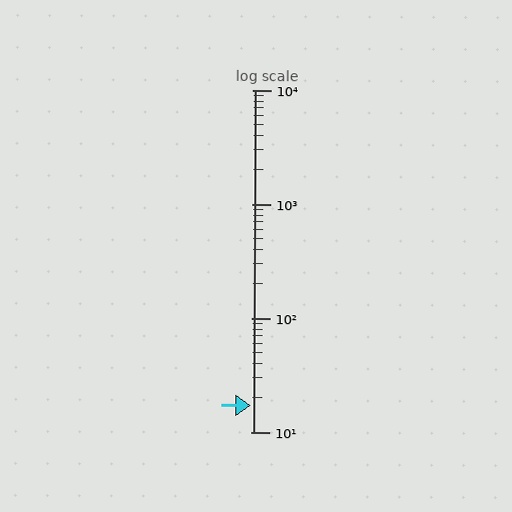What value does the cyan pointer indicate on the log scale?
The pointer indicates approximately 17.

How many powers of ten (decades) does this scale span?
The scale spans 3 decades, from 10 to 10000.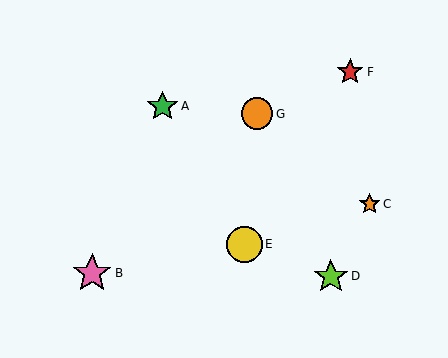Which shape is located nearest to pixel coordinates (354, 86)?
The red star (labeled F) at (350, 72) is nearest to that location.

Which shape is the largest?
The pink star (labeled B) is the largest.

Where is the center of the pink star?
The center of the pink star is at (92, 273).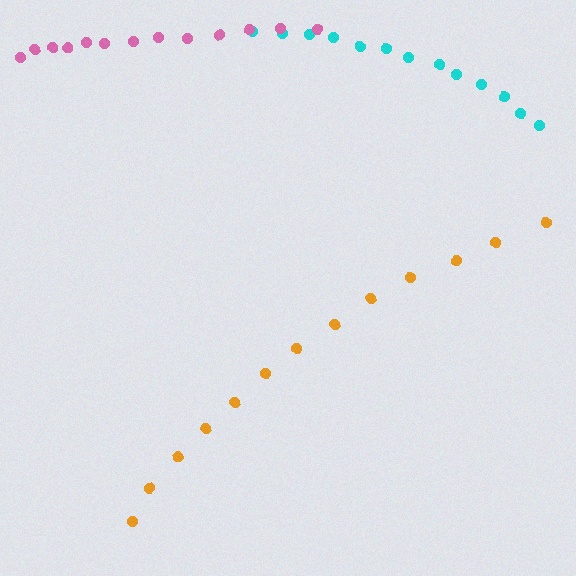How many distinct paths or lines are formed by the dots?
There are 3 distinct paths.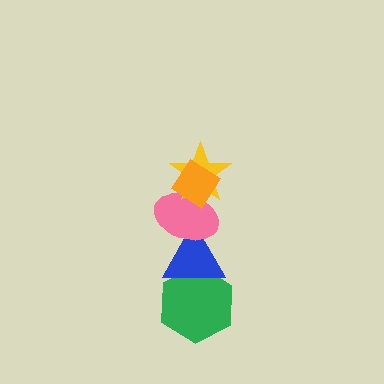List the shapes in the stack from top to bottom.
From top to bottom: the orange diamond, the yellow star, the pink ellipse, the blue triangle, the green hexagon.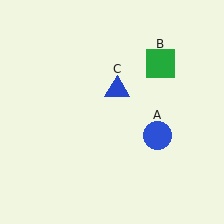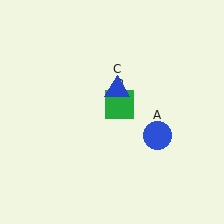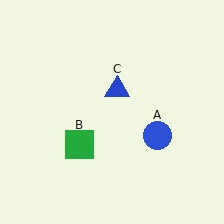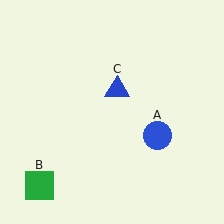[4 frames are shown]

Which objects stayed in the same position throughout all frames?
Blue circle (object A) and blue triangle (object C) remained stationary.